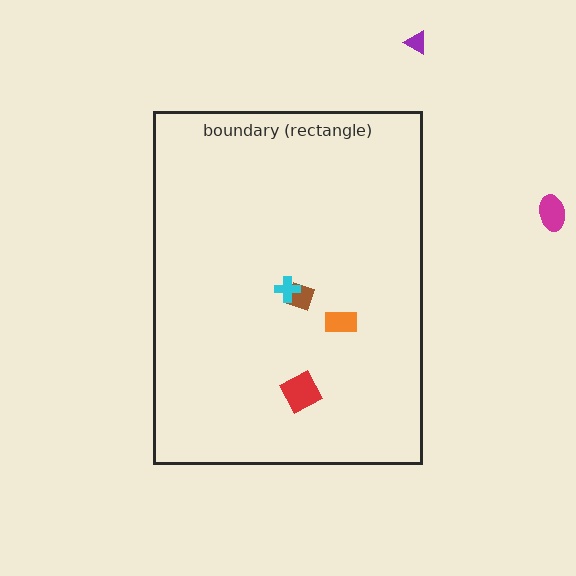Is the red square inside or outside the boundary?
Inside.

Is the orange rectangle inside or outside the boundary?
Inside.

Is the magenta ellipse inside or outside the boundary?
Outside.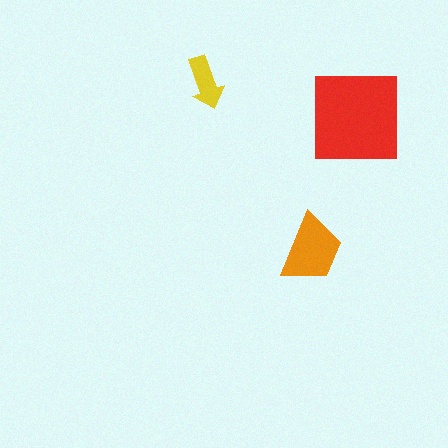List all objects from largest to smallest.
The red square, the orange trapezoid, the yellow arrow.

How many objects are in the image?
There are 3 objects in the image.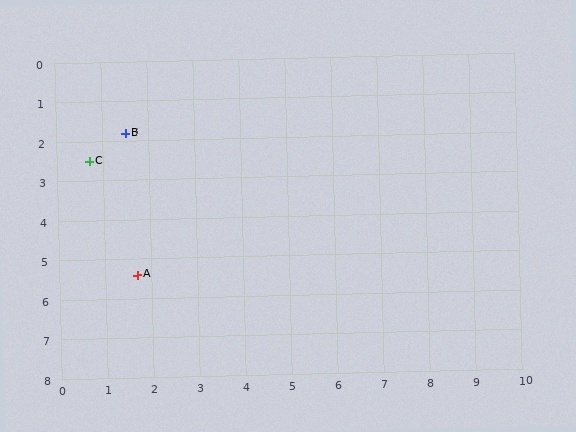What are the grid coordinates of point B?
Point B is at approximately (1.5, 1.8).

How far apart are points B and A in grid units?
Points B and A are about 3.6 grid units apart.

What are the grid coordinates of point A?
Point A is at approximately (1.7, 5.4).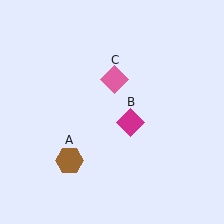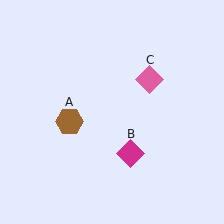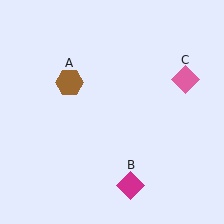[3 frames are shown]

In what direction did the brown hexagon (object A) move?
The brown hexagon (object A) moved up.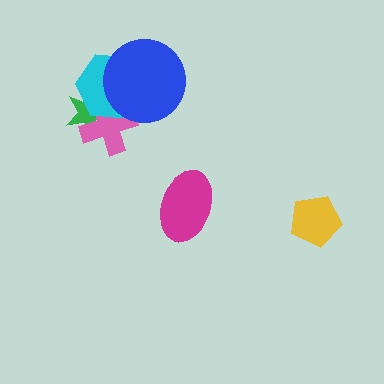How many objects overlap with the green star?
2 objects overlap with the green star.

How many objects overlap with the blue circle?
2 objects overlap with the blue circle.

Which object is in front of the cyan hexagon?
The blue circle is in front of the cyan hexagon.